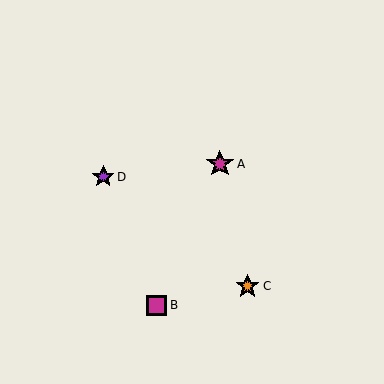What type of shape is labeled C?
Shape C is an orange star.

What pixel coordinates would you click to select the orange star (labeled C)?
Click at (248, 286) to select the orange star C.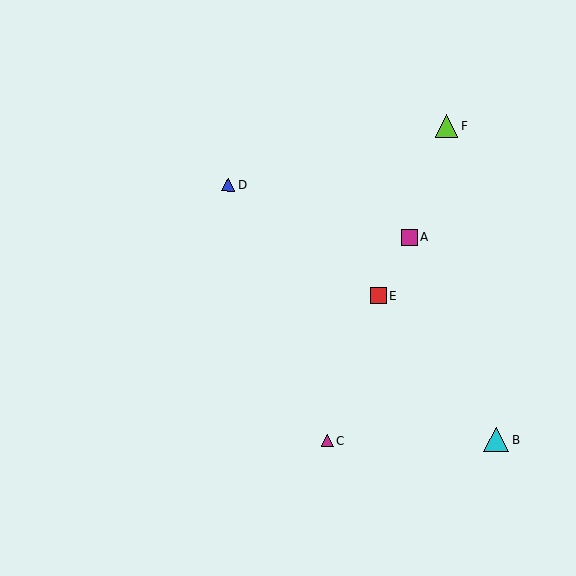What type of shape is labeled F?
Shape F is a lime triangle.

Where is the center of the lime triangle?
The center of the lime triangle is at (447, 126).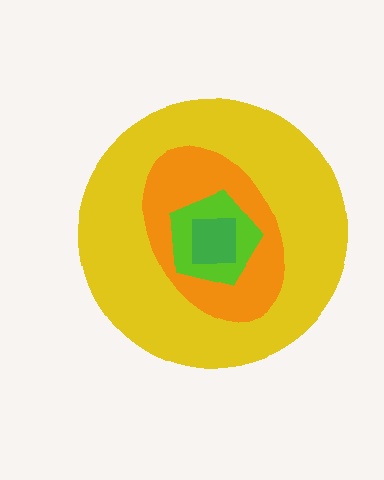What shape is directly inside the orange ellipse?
The lime pentagon.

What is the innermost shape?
The green square.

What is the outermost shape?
The yellow circle.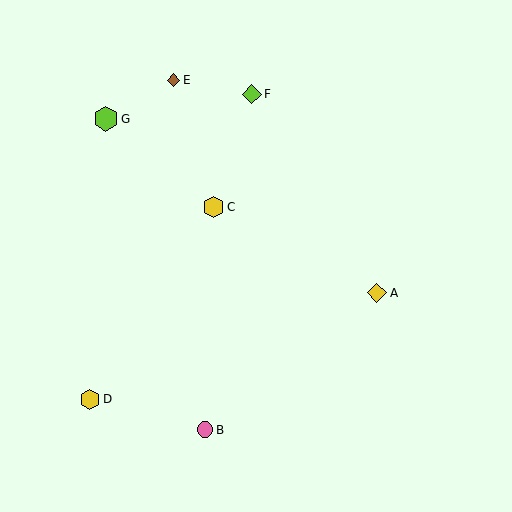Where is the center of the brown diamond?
The center of the brown diamond is at (173, 80).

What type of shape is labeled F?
Shape F is a lime diamond.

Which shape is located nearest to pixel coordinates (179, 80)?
The brown diamond (labeled E) at (173, 80) is nearest to that location.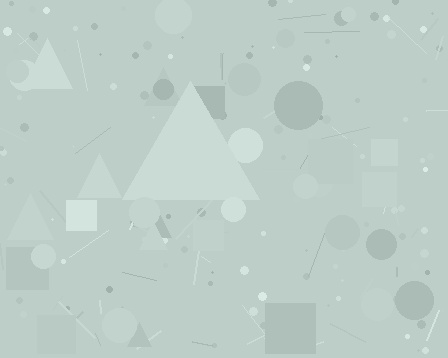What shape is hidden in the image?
A triangle is hidden in the image.